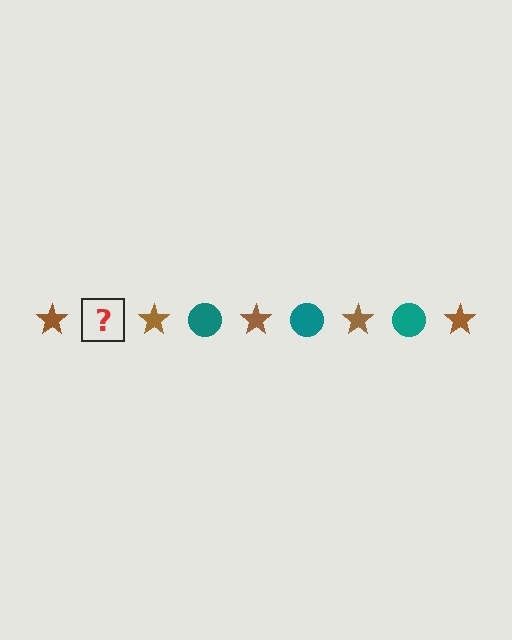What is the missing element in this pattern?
The missing element is a teal circle.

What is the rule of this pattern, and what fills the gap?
The rule is that the pattern alternates between brown star and teal circle. The gap should be filled with a teal circle.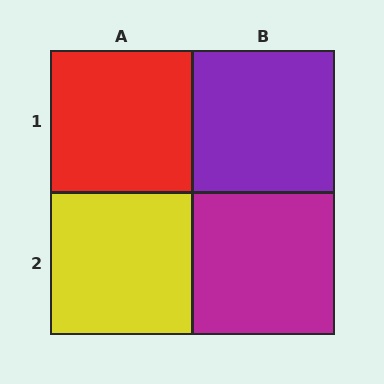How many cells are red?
1 cell is red.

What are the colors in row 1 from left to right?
Red, purple.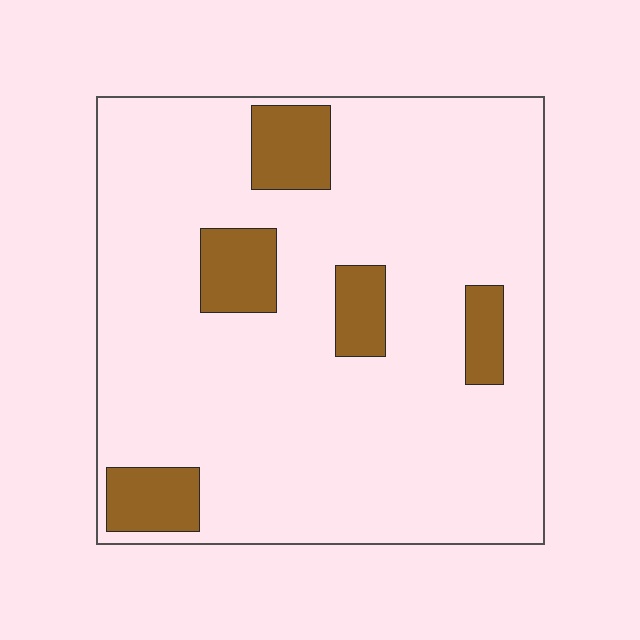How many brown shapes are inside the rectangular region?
5.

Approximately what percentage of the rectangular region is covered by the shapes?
Approximately 15%.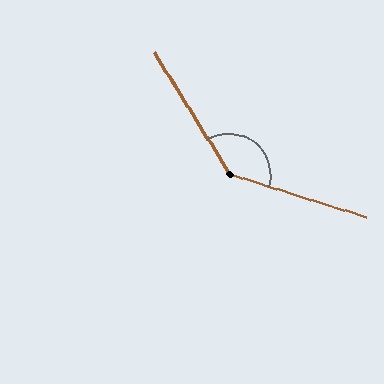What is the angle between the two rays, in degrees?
Approximately 139 degrees.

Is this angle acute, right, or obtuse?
It is obtuse.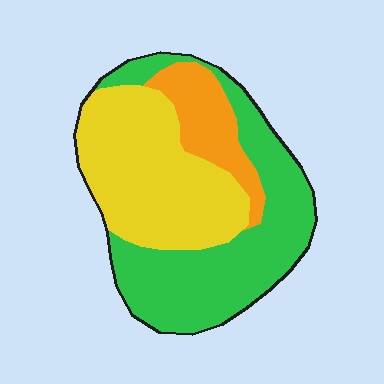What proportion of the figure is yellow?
Yellow covers about 40% of the figure.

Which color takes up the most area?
Green, at roughly 45%.